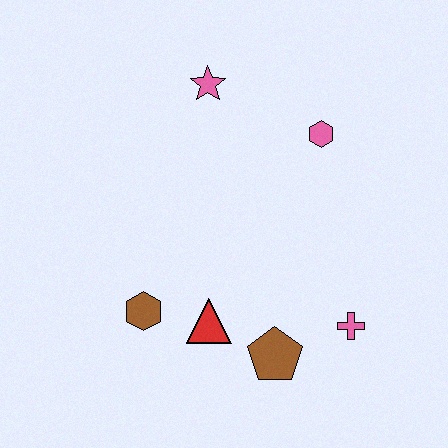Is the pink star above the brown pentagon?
Yes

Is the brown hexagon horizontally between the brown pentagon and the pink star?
No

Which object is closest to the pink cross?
The brown pentagon is closest to the pink cross.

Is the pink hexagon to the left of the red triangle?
No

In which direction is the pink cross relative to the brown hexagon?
The pink cross is to the right of the brown hexagon.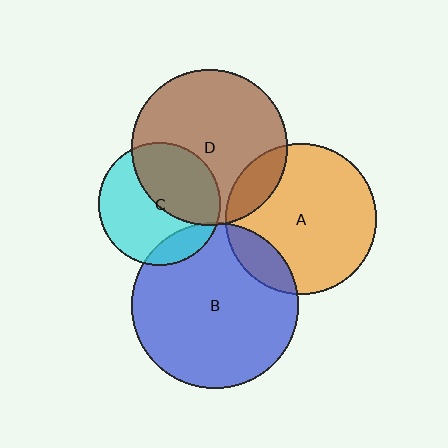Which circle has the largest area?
Circle B (blue).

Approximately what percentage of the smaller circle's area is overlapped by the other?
Approximately 15%.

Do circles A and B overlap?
Yes.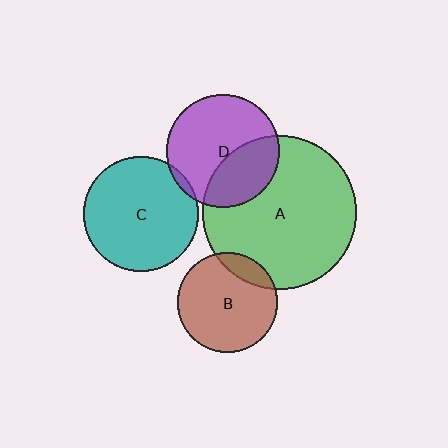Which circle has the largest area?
Circle A (green).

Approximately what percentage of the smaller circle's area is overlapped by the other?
Approximately 35%.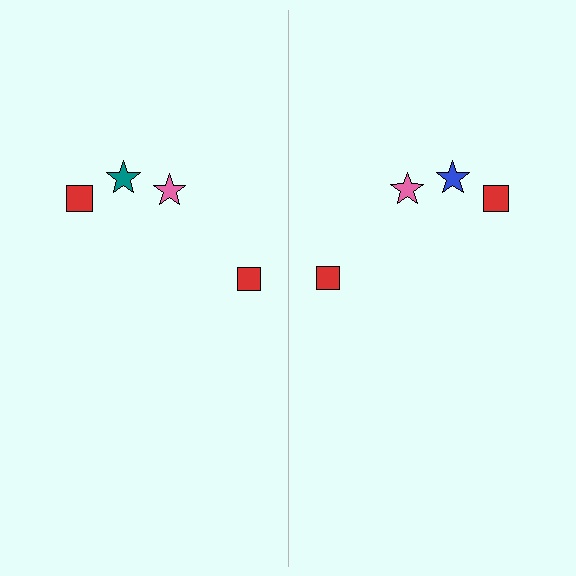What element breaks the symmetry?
The blue star on the right side breaks the symmetry — its mirror counterpart is teal.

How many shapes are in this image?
There are 8 shapes in this image.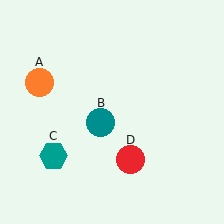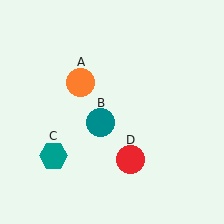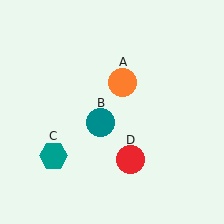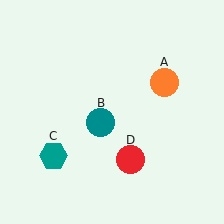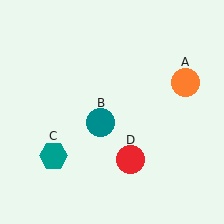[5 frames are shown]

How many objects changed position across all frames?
1 object changed position: orange circle (object A).